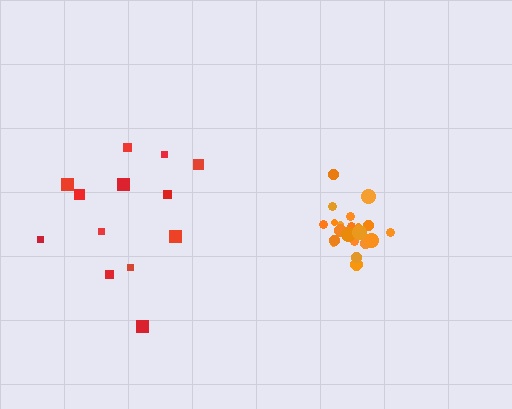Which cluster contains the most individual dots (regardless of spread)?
Orange (23).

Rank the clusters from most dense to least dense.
orange, red.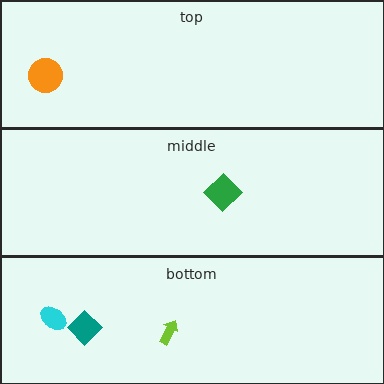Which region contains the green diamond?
The middle region.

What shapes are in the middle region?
The green diamond.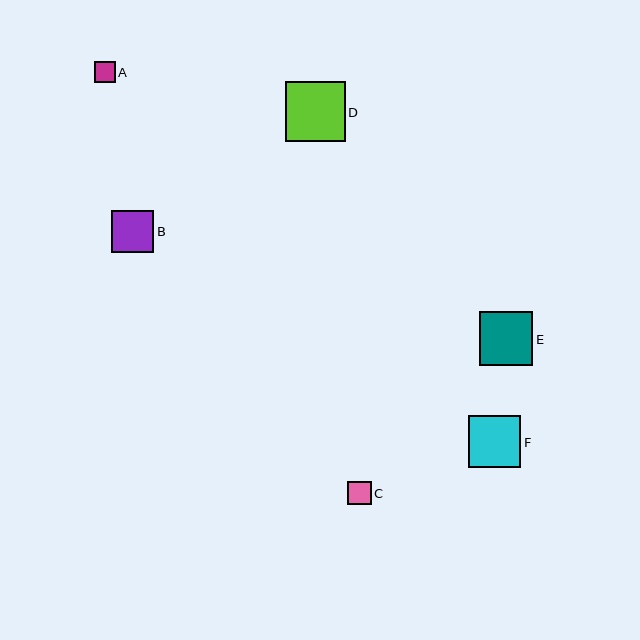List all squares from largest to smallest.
From largest to smallest: D, E, F, B, C, A.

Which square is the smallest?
Square A is the smallest with a size of approximately 21 pixels.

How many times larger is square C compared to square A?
Square C is approximately 1.1 times the size of square A.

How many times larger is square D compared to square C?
Square D is approximately 2.5 times the size of square C.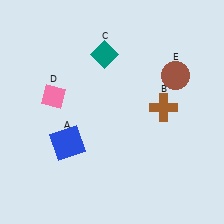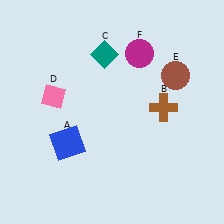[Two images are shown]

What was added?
A magenta circle (F) was added in Image 2.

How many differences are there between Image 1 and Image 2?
There is 1 difference between the two images.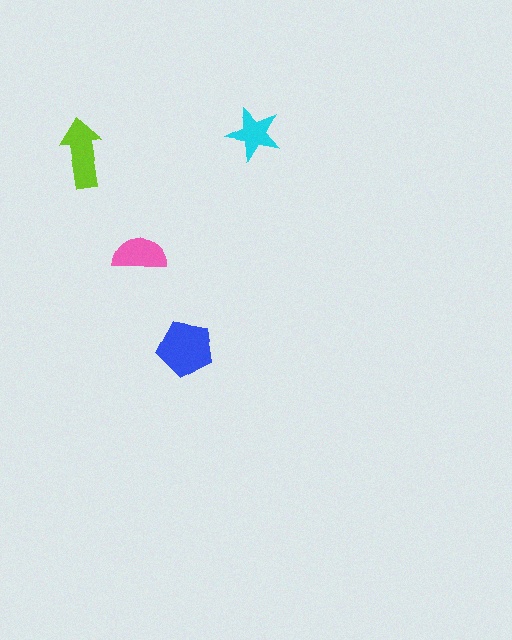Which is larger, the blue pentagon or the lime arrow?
The blue pentagon.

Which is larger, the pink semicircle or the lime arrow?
The lime arrow.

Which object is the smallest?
The cyan star.